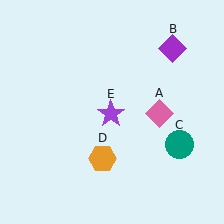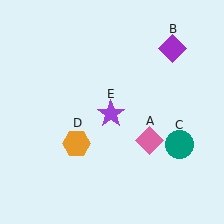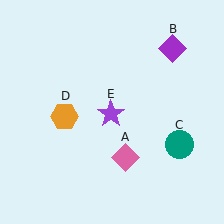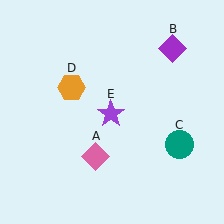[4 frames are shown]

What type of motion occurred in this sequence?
The pink diamond (object A), orange hexagon (object D) rotated clockwise around the center of the scene.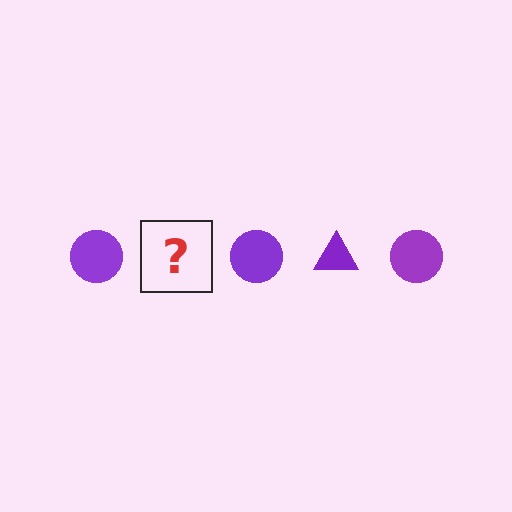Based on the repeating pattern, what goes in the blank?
The blank should be a purple triangle.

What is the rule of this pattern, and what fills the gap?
The rule is that the pattern cycles through circle, triangle shapes in purple. The gap should be filled with a purple triangle.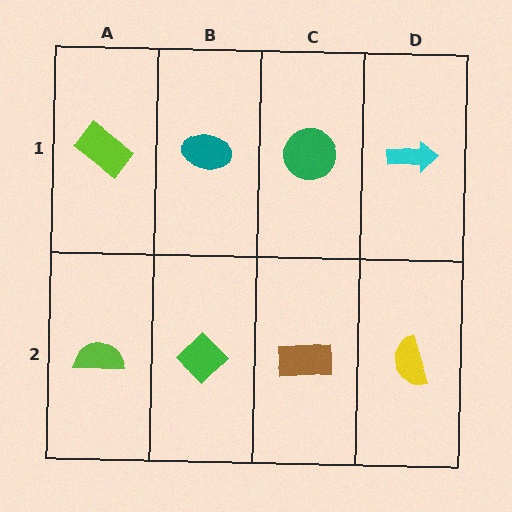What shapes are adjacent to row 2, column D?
A cyan arrow (row 1, column D), a brown rectangle (row 2, column C).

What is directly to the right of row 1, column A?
A teal ellipse.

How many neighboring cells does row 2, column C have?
3.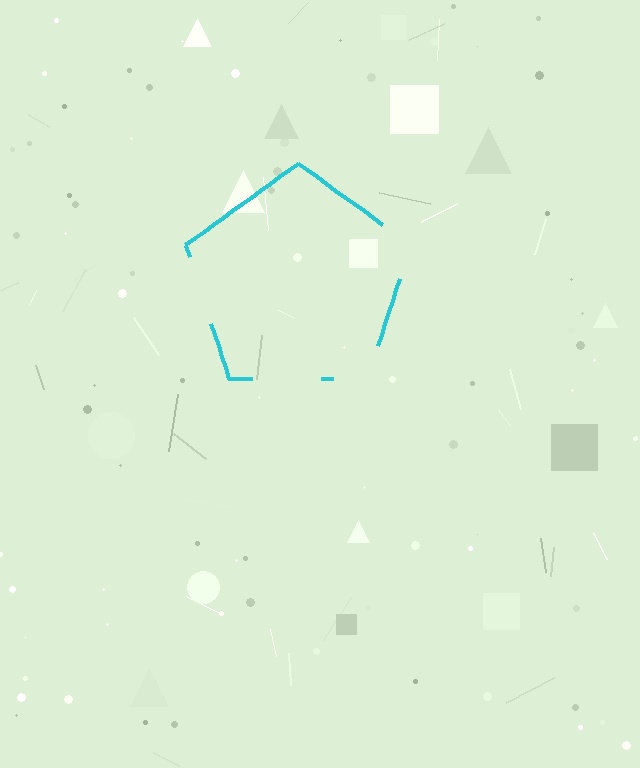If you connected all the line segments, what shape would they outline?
They would outline a pentagon.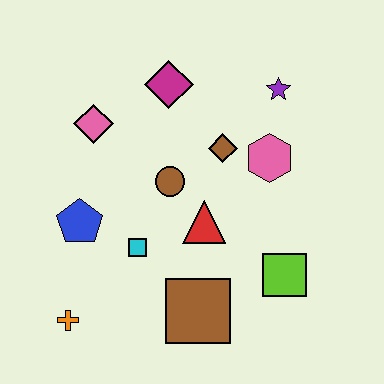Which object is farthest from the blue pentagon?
The purple star is farthest from the blue pentagon.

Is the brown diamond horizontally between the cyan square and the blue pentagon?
No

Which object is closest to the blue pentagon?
The cyan square is closest to the blue pentagon.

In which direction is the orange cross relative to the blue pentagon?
The orange cross is below the blue pentagon.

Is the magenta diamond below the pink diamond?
No